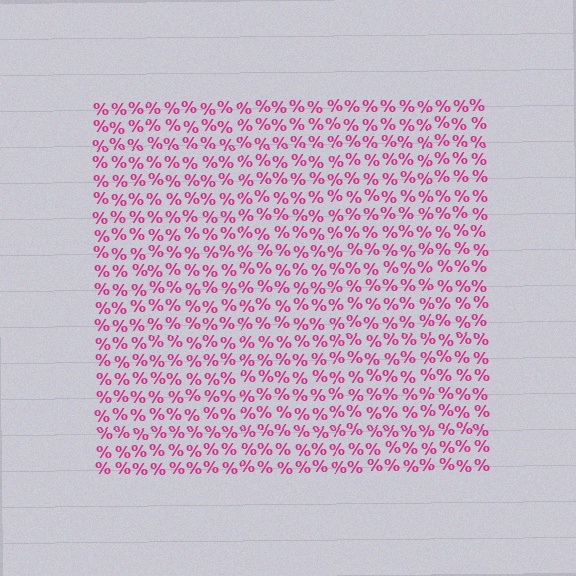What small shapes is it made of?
It is made of small percent signs.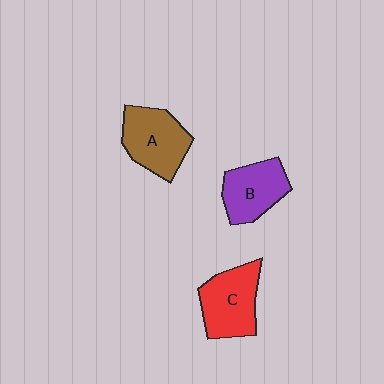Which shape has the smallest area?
Shape B (purple).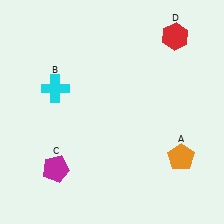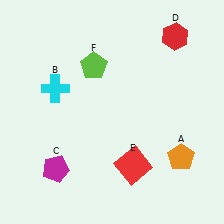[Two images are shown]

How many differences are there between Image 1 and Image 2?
There are 2 differences between the two images.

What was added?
A red square (E), a lime pentagon (F) were added in Image 2.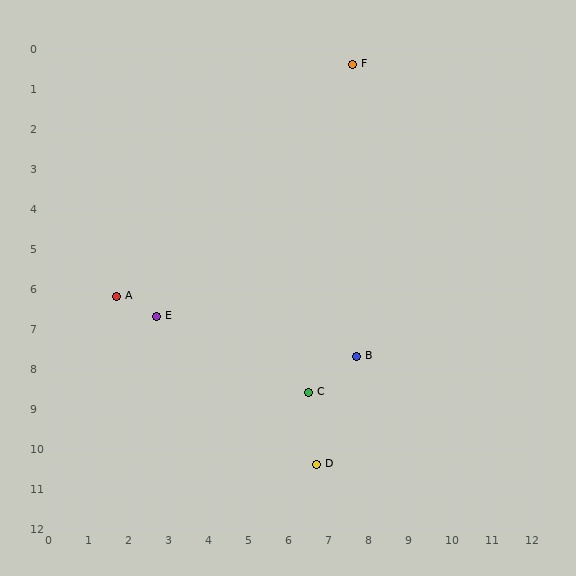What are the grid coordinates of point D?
Point D is at approximately (6.7, 10.4).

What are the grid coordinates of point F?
Point F is at approximately (7.6, 0.4).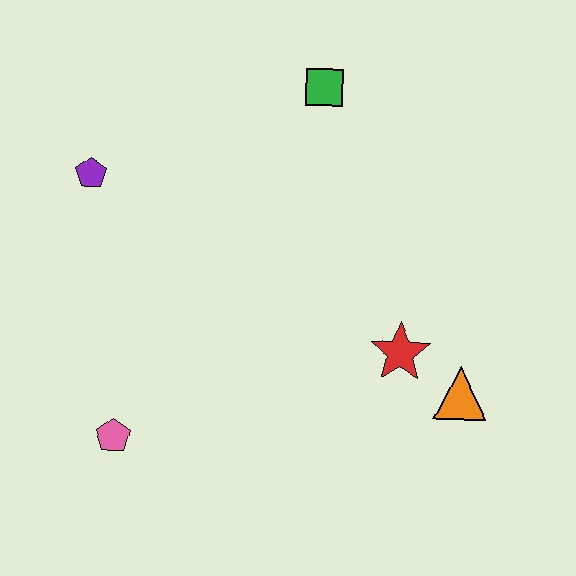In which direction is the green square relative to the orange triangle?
The green square is above the orange triangle.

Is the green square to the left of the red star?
Yes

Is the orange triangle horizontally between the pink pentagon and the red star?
No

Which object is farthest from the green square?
The pink pentagon is farthest from the green square.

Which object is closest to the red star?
The orange triangle is closest to the red star.